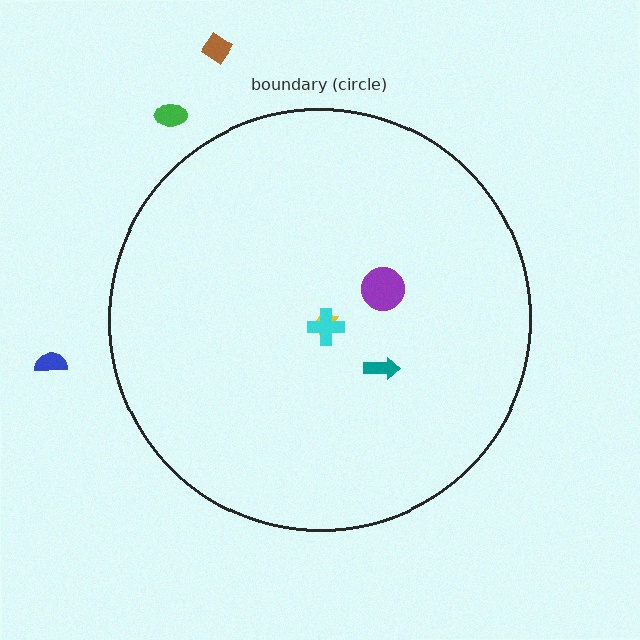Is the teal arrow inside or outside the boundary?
Inside.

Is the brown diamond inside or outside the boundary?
Outside.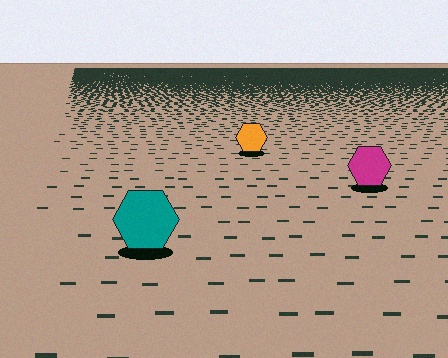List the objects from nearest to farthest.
From nearest to farthest: the teal hexagon, the magenta hexagon, the orange hexagon.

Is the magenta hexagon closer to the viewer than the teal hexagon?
No. The teal hexagon is closer — you can tell from the texture gradient: the ground texture is coarser near it.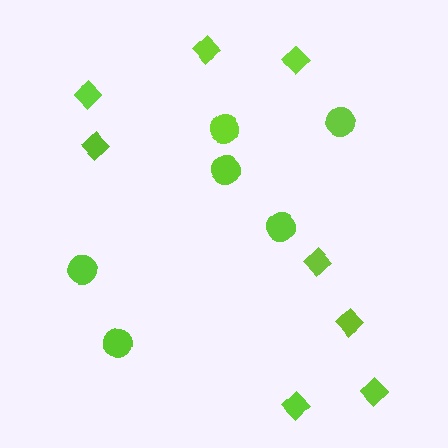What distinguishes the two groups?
There are 2 groups: one group of circles (6) and one group of diamonds (8).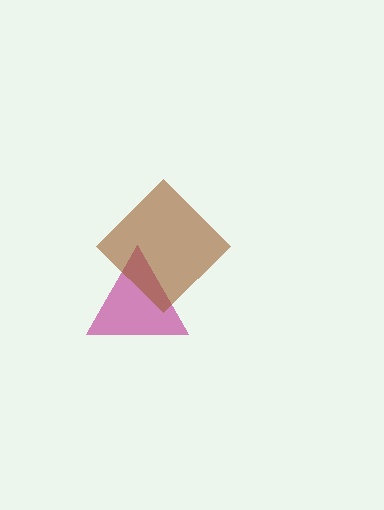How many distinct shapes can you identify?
There are 2 distinct shapes: a magenta triangle, a brown diamond.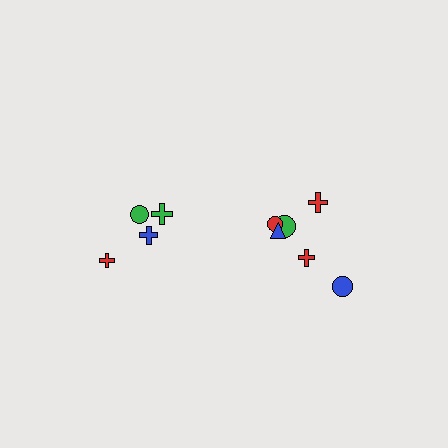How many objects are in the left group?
There are 4 objects.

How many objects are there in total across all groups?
There are 10 objects.